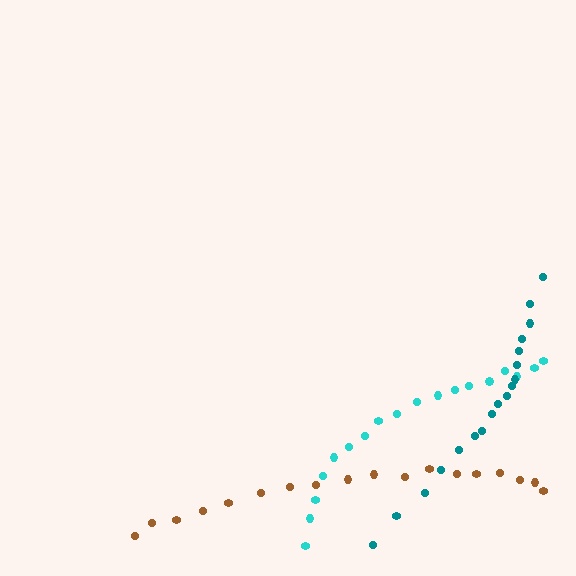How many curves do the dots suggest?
There are 3 distinct paths.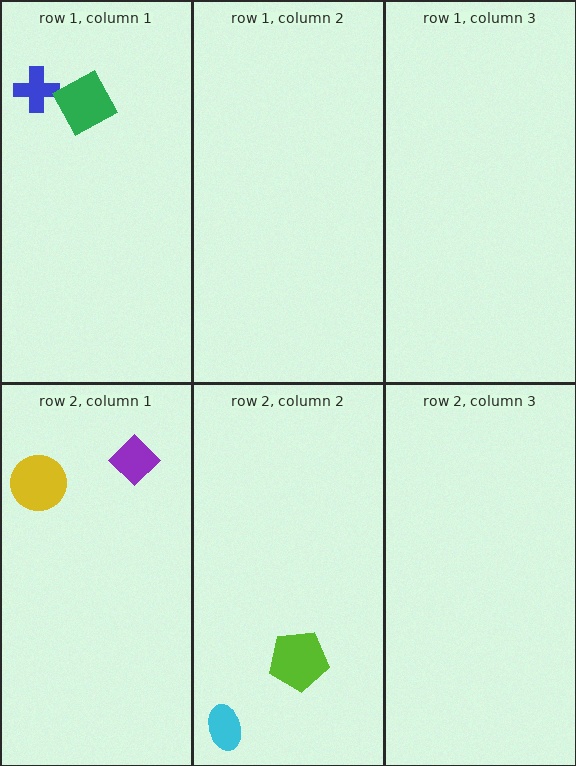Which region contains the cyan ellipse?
The row 2, column 2 region.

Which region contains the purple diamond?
The row 2, column 1 region.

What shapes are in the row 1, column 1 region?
The blue cross, the green square.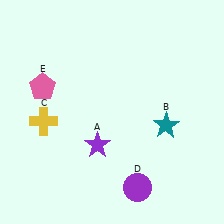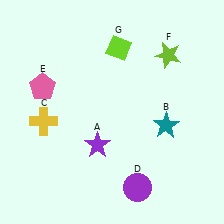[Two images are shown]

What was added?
A lime star (F), a lime diamond (G) were added in Image 2.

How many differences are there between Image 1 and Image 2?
There are 2 differences between the two images.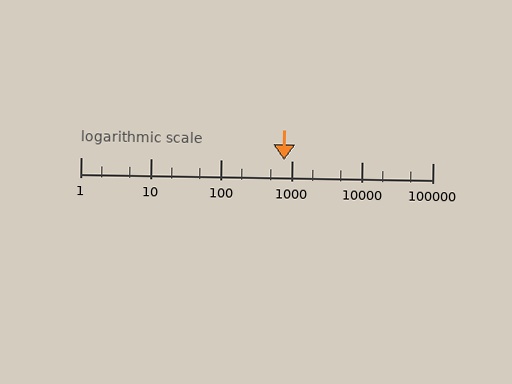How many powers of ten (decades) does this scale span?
The scale spans 5 decades, from 1 to 100000.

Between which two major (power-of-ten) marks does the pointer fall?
The pointer is between 100 and 1000.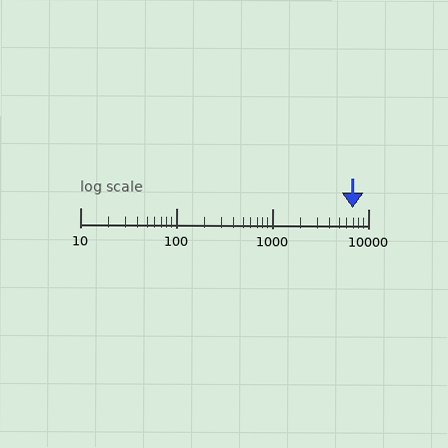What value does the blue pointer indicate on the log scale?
The pointer indicates approximately 6900.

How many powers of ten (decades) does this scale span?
The scale spans 3 decades, from 10 to 10000.